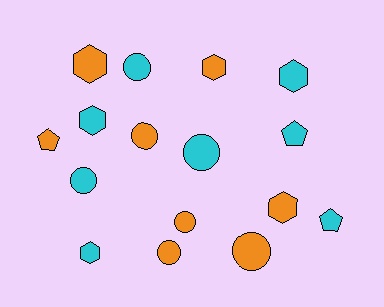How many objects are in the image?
There are 16 objects.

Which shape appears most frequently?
Circle, with 7 objects.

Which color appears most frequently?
Orange, with 8 objects.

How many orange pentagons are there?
There is 1 orange pentagon.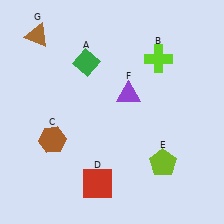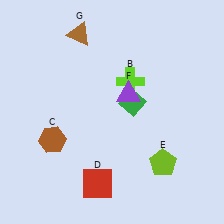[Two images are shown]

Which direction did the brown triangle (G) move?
The brown triangle (G) moved right.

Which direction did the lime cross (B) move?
The lime cross (B) moved left.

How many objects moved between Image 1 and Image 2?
3 objects moved between the two images.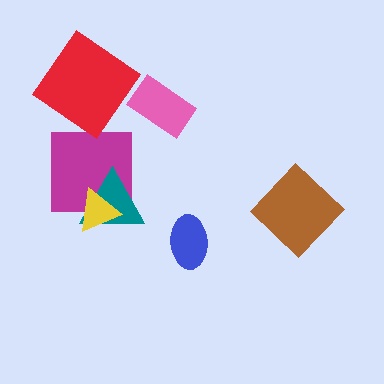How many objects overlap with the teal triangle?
2 objects overlap with the teal triangle.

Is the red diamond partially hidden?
No, no other shape covers it.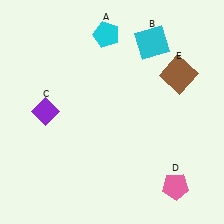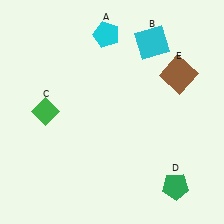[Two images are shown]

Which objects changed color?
C changed from purple to green. D changed from pink to green.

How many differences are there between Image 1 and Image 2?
There are 2 differences between the two images.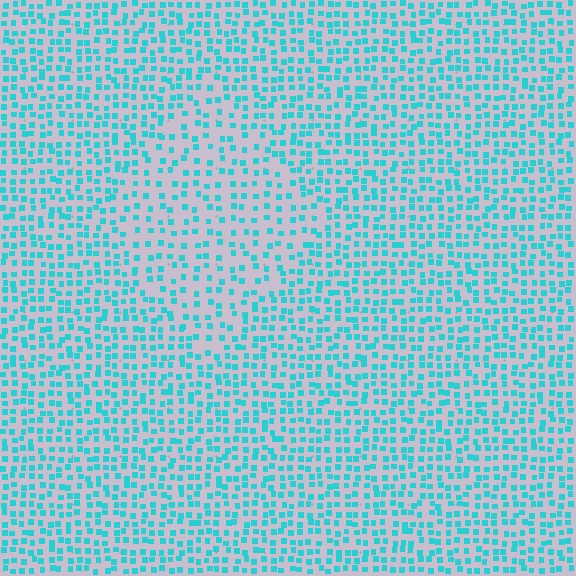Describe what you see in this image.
The image contains small cyan elements arranged at two different densities. A diamond-shaped region is visible where the elements are less densely packed than the surrounding area.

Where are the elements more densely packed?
The elements are more densely packed outside the diamond boundary.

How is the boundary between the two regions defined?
The boundary is defined by a change in element density (approximately 1.6x ratio). All elements are the same color, size, and shape.